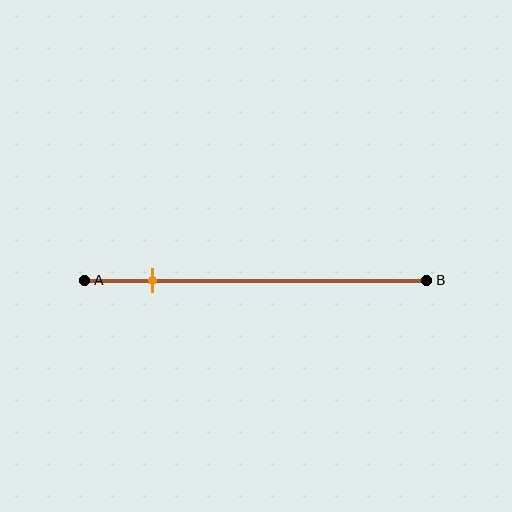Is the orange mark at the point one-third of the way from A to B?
No, the mark is at about 20% from A, not at the 33% one-third point.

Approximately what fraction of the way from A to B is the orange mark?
The orange mark is approximately 20% of the way from A to B.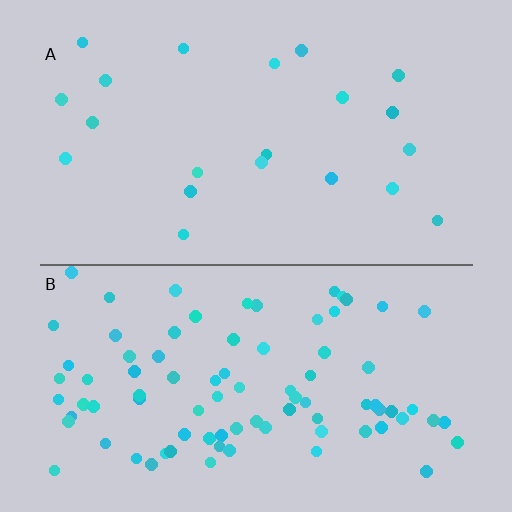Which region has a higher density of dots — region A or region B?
B (the bottom).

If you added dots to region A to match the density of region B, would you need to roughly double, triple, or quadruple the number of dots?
Approximately quadruple.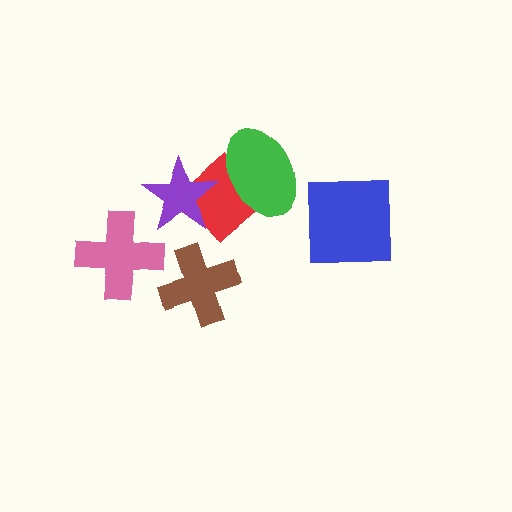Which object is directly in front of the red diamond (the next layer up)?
The green ellipse is directly in front of the red diamond.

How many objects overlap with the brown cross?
0 objects overlap with the brown cross.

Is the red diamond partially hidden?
Yes, it is partially covered by another shape.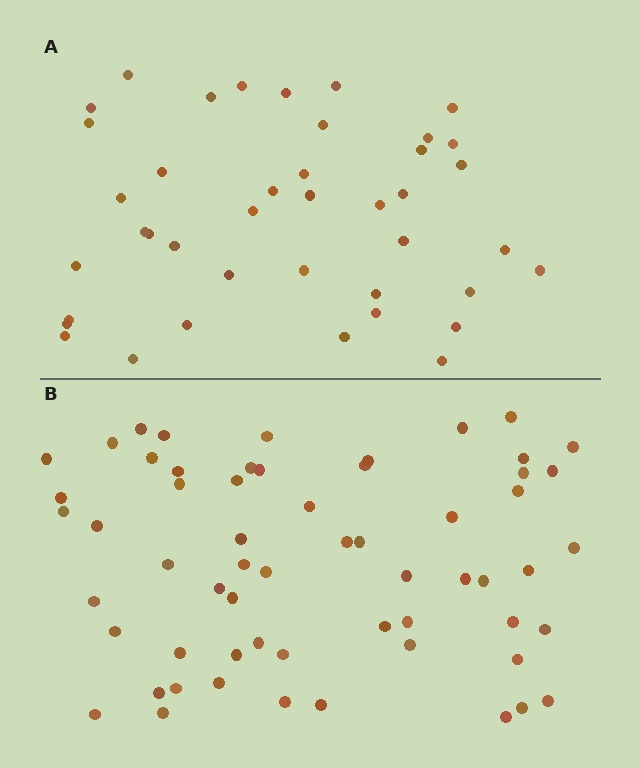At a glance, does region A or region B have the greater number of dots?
Region B (the bottom region) has more dots.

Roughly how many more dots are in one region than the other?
Region B has approximately 20 more dots than region A.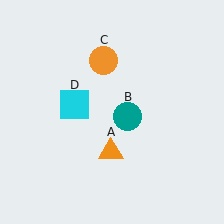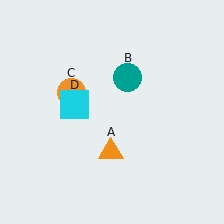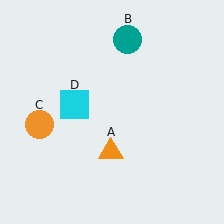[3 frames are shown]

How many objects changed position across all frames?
2 objects changed position: teal circle (object B), orange circle (object C).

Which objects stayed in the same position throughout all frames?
Orange triangle (object A) and cyan square (object D) remained stationary.